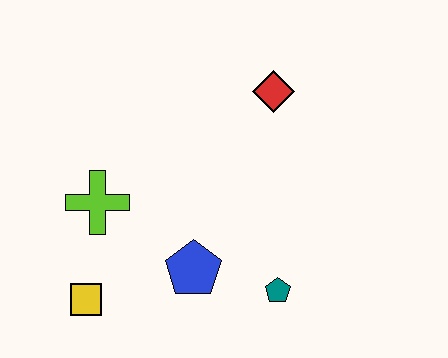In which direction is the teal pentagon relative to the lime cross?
The teal pentagon is to the right of the lime cross.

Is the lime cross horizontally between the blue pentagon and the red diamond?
No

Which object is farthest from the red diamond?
The yellow square is farthest from the red diamond.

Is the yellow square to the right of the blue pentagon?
No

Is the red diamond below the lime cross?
No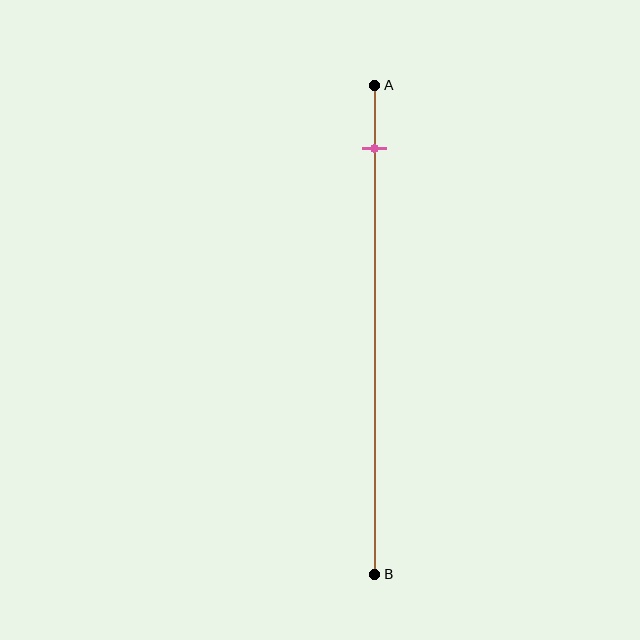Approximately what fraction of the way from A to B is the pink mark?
The pink mark is approximately 15% of the way from A to B.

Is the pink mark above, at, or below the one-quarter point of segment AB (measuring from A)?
The pink mark is above the one-quarter point of segment AB.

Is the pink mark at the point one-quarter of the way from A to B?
No, the mark is at about 15% from A, not at the 25% one-quarter point.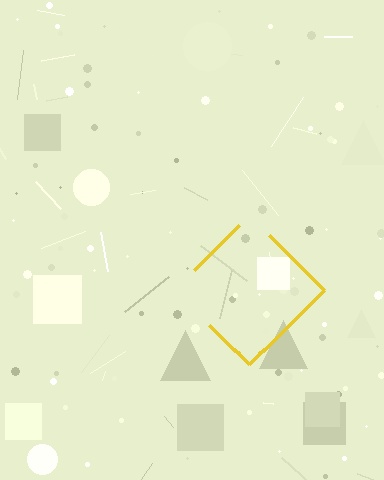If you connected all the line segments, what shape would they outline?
They would outline a diamond.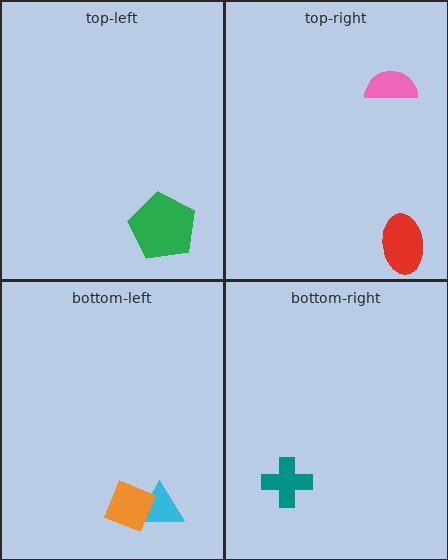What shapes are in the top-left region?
The green pentagon.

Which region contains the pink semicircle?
The top-right region.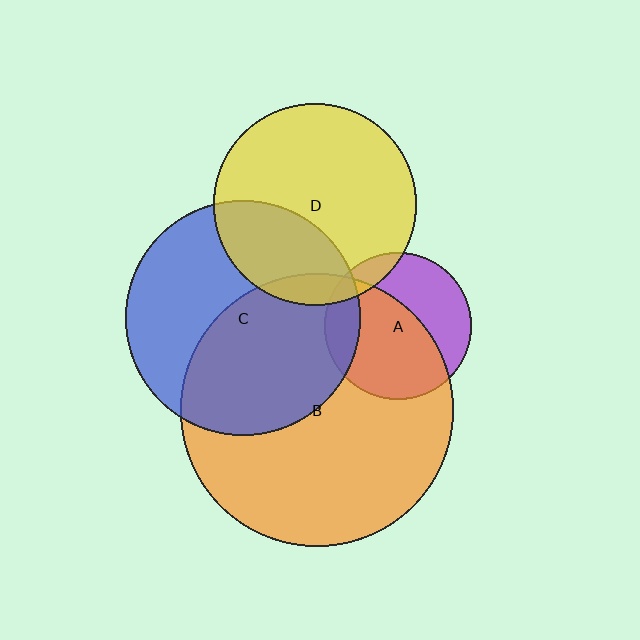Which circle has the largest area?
Circle B (orange).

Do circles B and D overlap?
Yes.